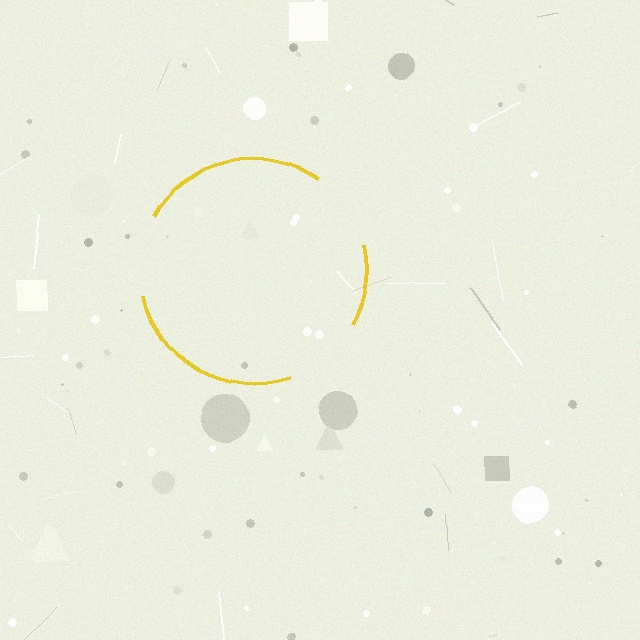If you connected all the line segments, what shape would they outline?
They would outline a circle.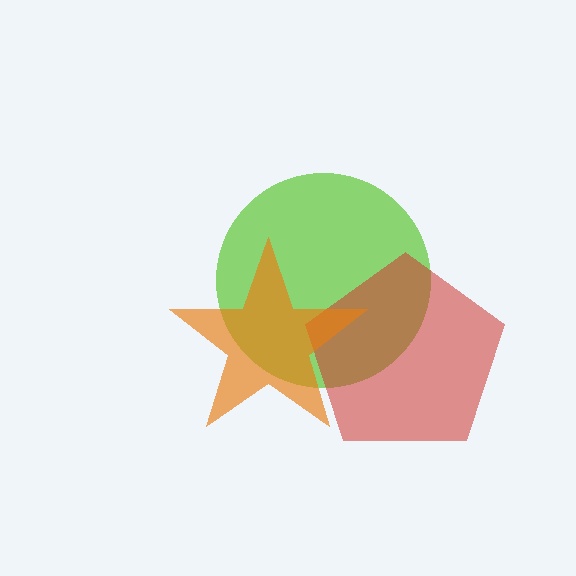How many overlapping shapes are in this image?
There are 3 overlapping shapes in the image.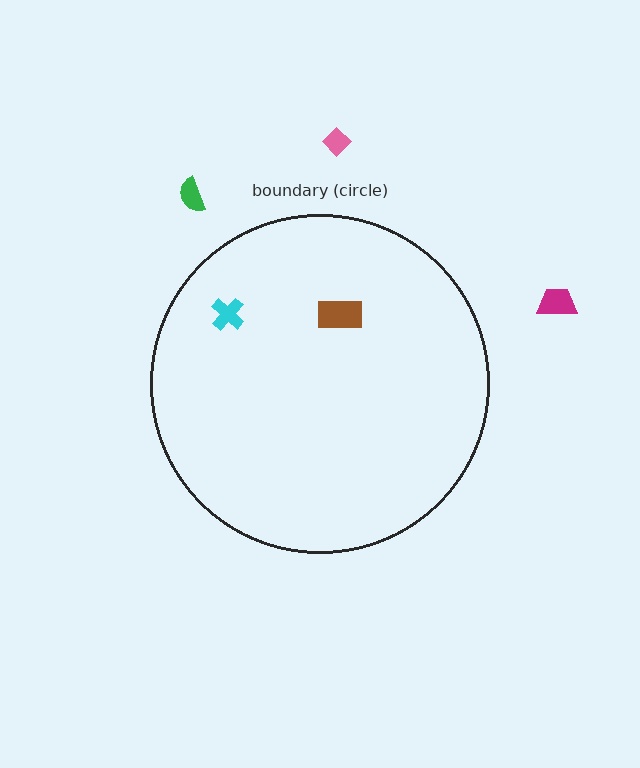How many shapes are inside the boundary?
2 inside, 3 outside.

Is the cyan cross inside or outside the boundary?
Inside.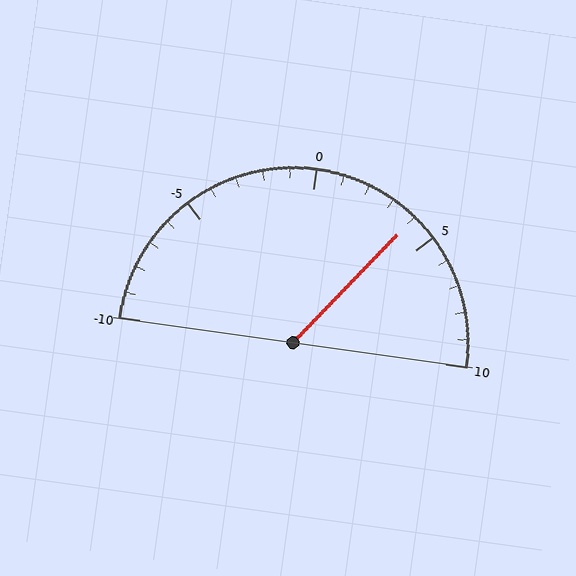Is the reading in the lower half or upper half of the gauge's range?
The reading is in the upper half of the range (-10 to 10).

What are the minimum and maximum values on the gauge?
The gauge ranges from -10 to 10.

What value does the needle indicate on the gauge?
The needle indicates approximately 4.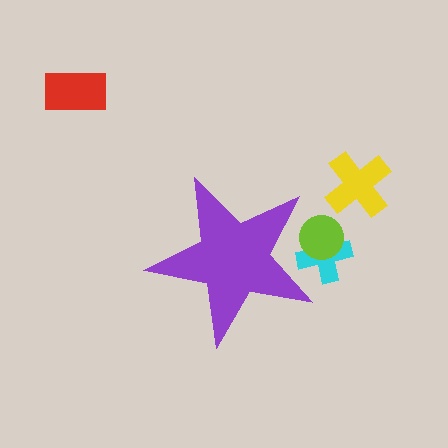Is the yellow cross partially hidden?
No, the yellow cross is fully visible.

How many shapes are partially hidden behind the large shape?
2 shapes are partially hidden.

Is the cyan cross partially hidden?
Yes, the cyan cross is partially hidden behind the purple star.